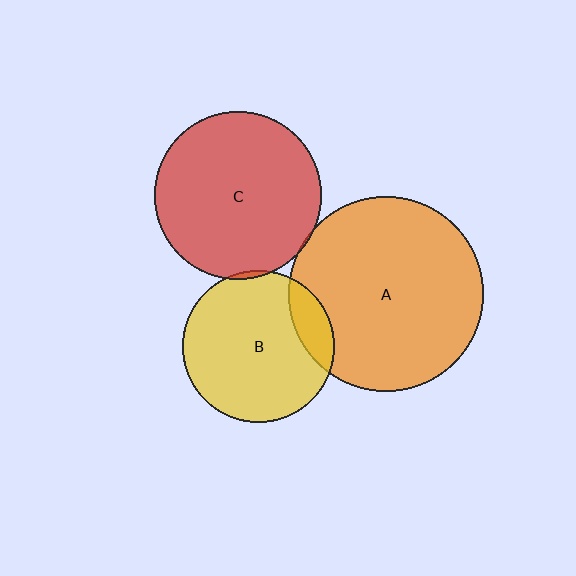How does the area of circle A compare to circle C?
Approximately 1.4 times.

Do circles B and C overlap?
Yes.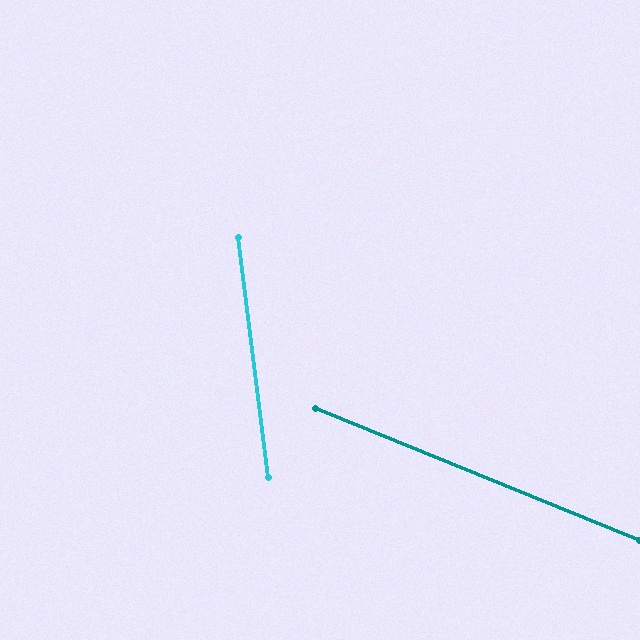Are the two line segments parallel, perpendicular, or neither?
Neither parallel nor perpendicular — they differ by about 61°.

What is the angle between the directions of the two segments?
Approximately 61 degrees.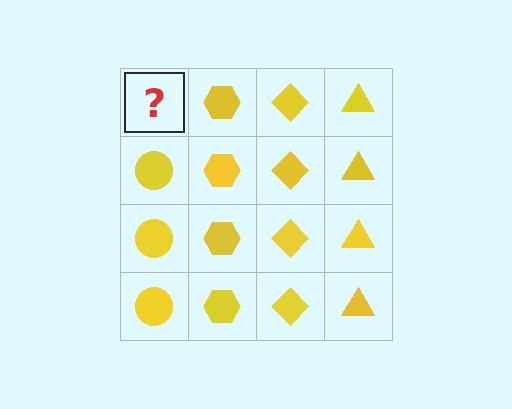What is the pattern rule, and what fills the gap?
The rule is that each column has a consistent shape. The gap should be filled with a yellow circle.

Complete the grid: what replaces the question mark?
The question mark should be replaced with a yellow circle.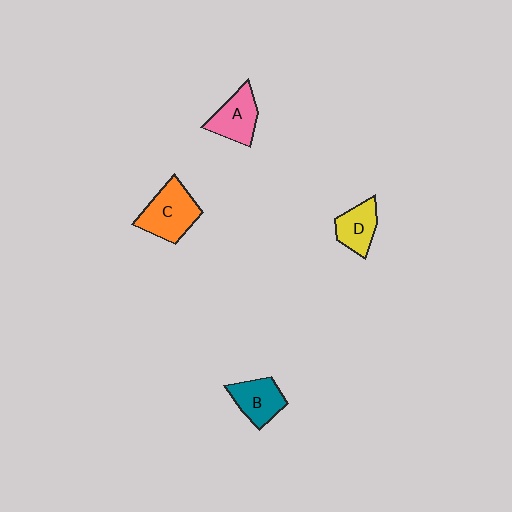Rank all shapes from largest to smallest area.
From largest to smallest: C (orange), A (pink), B (teal), D (yellow).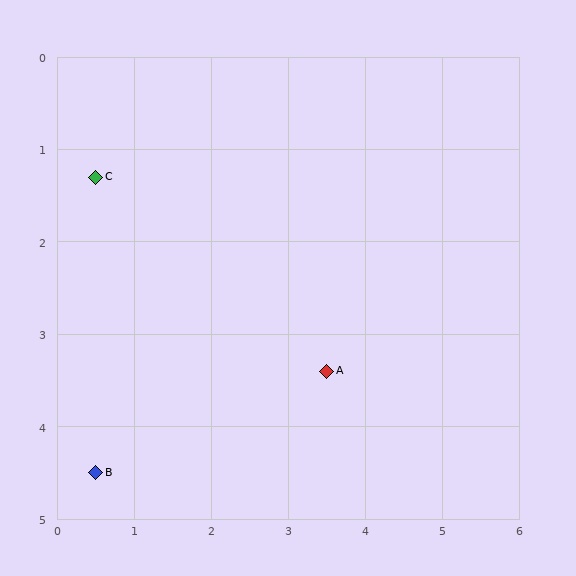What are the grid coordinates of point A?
Point A is at approximately (3.5, 3.4).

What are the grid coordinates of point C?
Point C is at approximately (0.5, 1.3).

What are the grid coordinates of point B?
Point B is at approximately (0.5, 4.5).